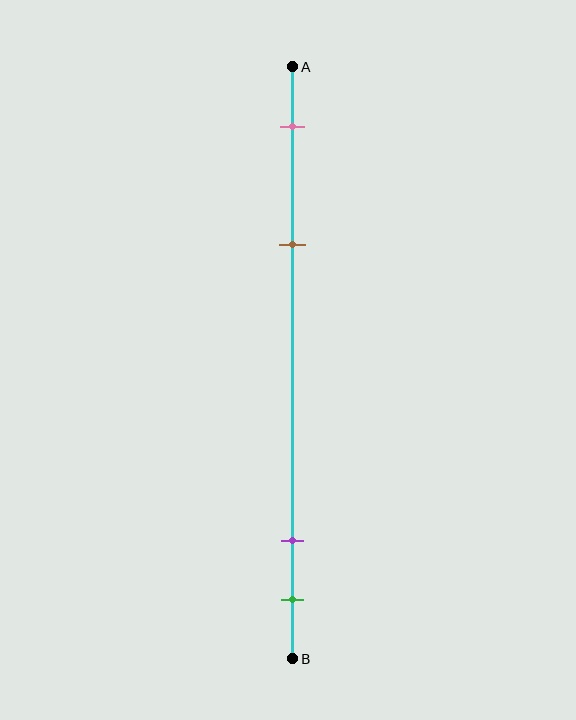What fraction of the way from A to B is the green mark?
The green mark is approximately 90% (0.9) of the way from A to B.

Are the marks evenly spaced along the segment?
No, the marks are not evenly spaced.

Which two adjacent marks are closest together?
The purple and green marks are the closest adjacent pair.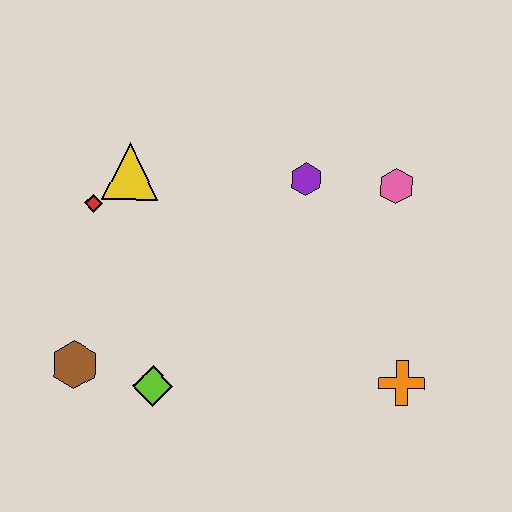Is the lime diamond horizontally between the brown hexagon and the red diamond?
No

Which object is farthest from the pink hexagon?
The brown hexagon is farthest from the pink hexagon.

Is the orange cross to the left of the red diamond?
No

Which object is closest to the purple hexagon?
The pink hexagon is closest to the purple hexagon.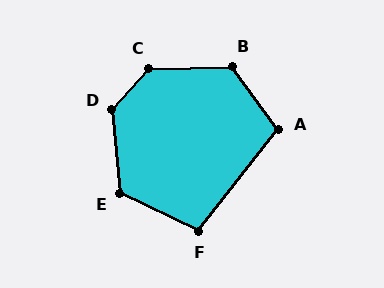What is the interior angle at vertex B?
Approximately 125 degrees (obtuse).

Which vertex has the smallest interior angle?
F, at approximately 102 degrees.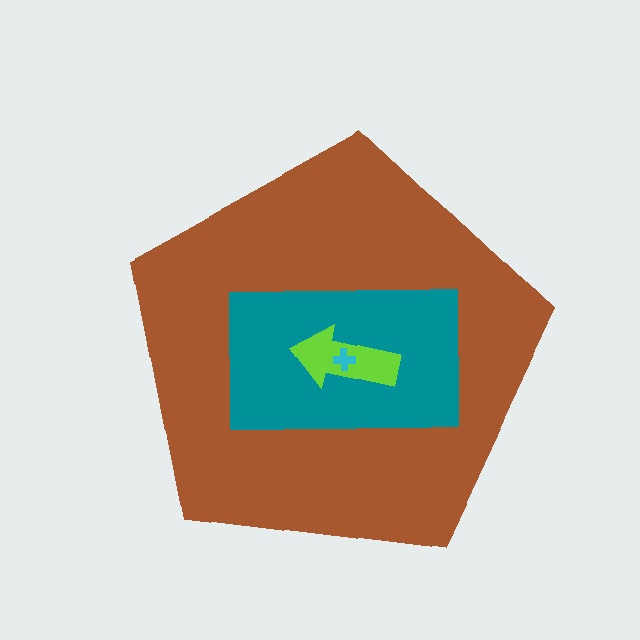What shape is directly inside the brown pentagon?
The teal rectangle.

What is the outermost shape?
The brown pentagon.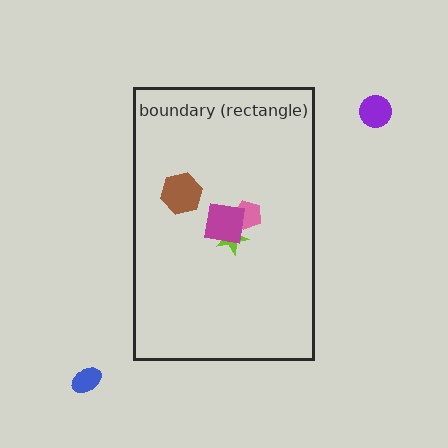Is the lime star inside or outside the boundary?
Inside.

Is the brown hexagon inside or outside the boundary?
Inside.